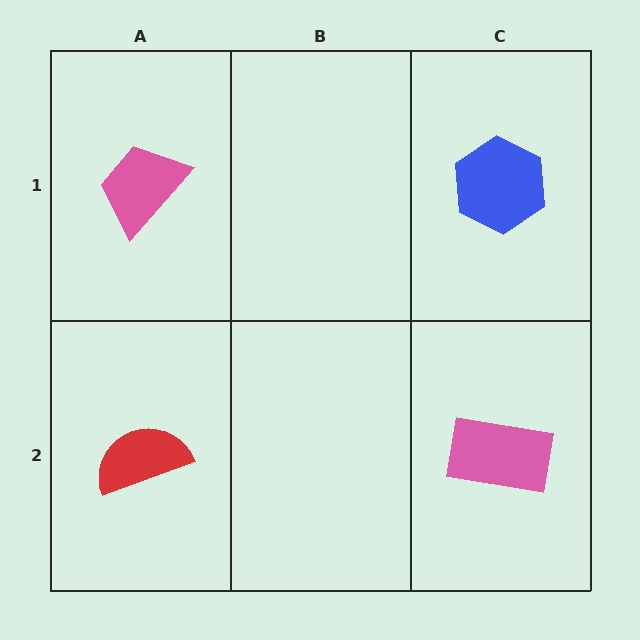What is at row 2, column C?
A pink rectangle.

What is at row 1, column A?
A pink trapezoid.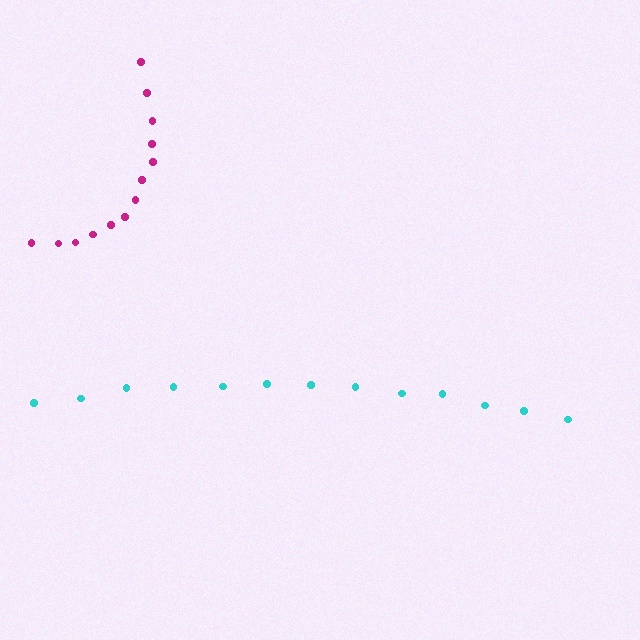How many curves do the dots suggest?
There are 2 distinct paths.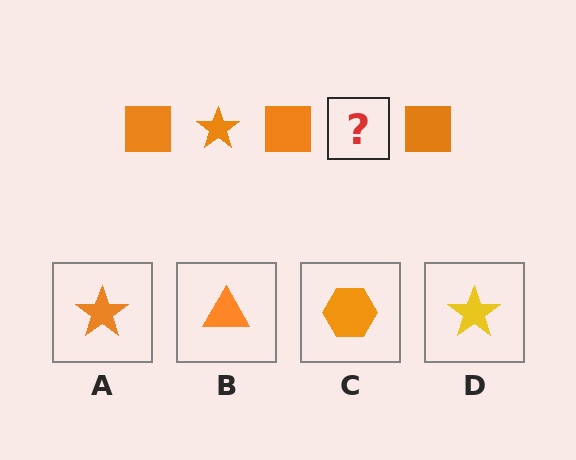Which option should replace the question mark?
Option A.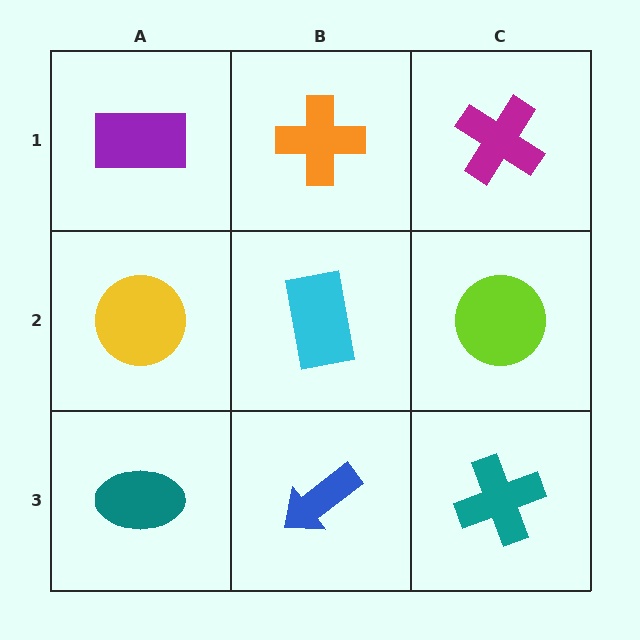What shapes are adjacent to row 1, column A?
A yellow circle (row 2, column A), an orange cross (row 1, column B).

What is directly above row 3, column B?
A cyan rectangle.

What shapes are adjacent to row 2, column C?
A magenta cross (row 1, column C), a teal cross (row 3, column C), a cyan rectangle (row 2, column B).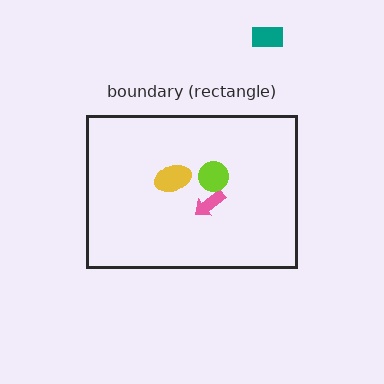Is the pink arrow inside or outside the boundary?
Inside.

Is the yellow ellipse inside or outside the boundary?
Inside.